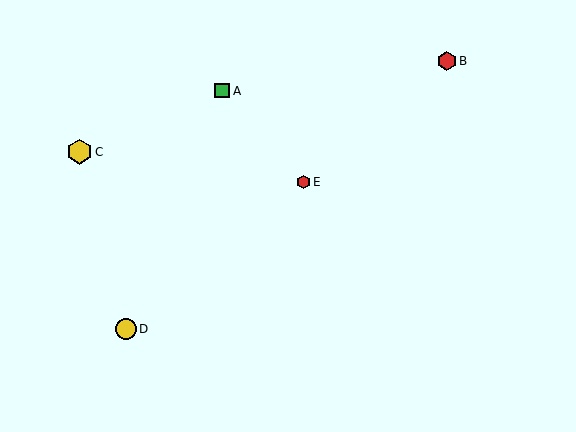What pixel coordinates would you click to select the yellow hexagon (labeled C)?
Click at (79, 152) to select the yellow hexagon C.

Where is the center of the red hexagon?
The center of the red hexagon is at (303, 182).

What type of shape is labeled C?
Shape C is a yellow hexagon.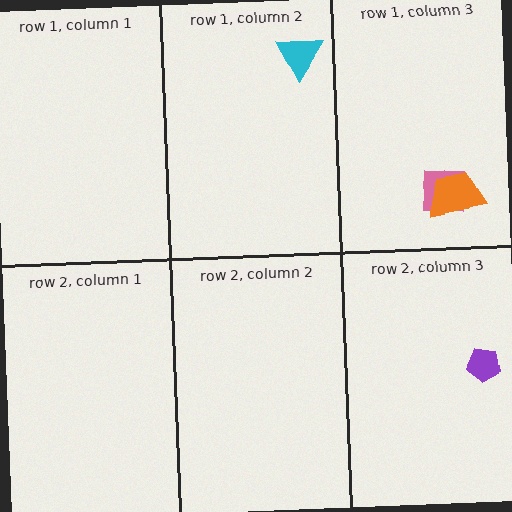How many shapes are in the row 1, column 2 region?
1.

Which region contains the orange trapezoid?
The row 1, column 3 region.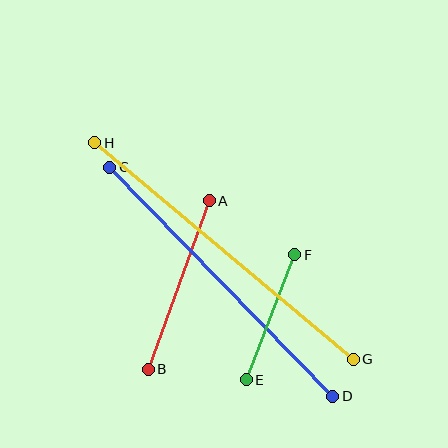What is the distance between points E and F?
The distance is approximately 134 pixels.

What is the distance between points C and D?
The distance is approximately 320 pixels.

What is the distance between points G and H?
The distance is approximately 337 pixels.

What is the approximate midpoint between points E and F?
The midpoint is at approximately (270, 317) pixels.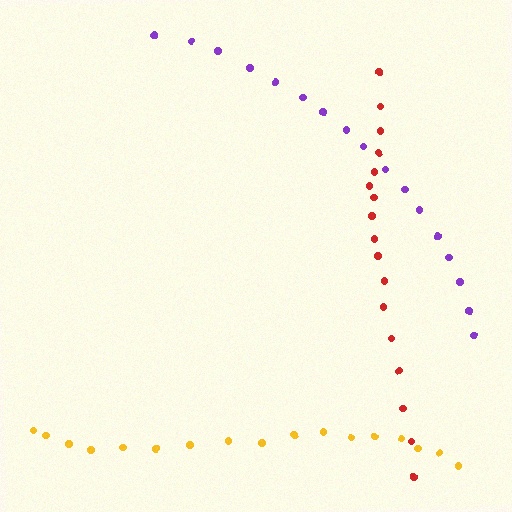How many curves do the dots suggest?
There are 3 distinct paths.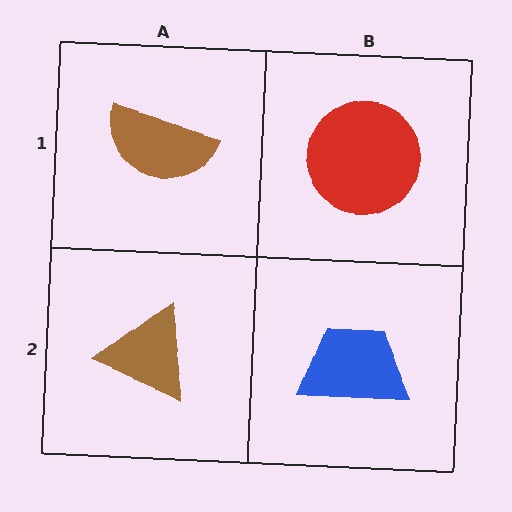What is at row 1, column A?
A brown semicircle.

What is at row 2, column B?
A blue trapezoid.